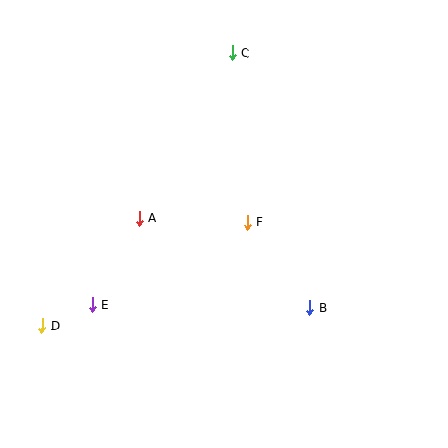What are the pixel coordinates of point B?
Point B is at (310, 308).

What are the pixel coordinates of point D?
Point D is at (42, 326).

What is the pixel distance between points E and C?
The distance between E and C is 288 pixels.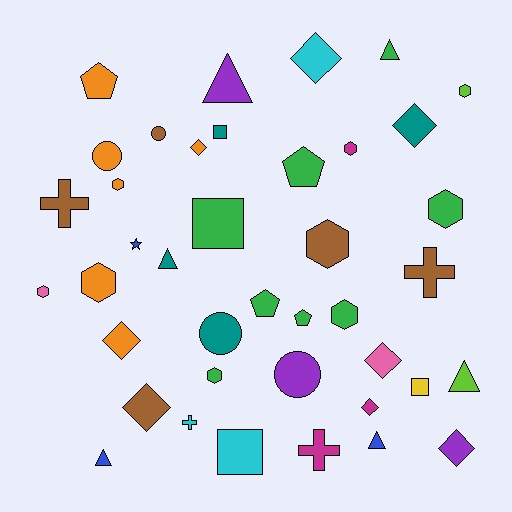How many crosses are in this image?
There are 4 crosses.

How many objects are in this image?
There are 40 objects.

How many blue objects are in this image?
There are 3 blue objects.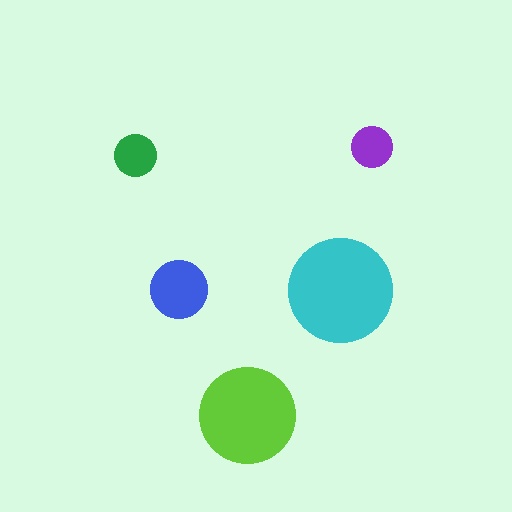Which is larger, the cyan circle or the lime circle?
The cyan one.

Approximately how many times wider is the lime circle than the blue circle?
About 1.5 times wider.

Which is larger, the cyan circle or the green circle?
The cyan one.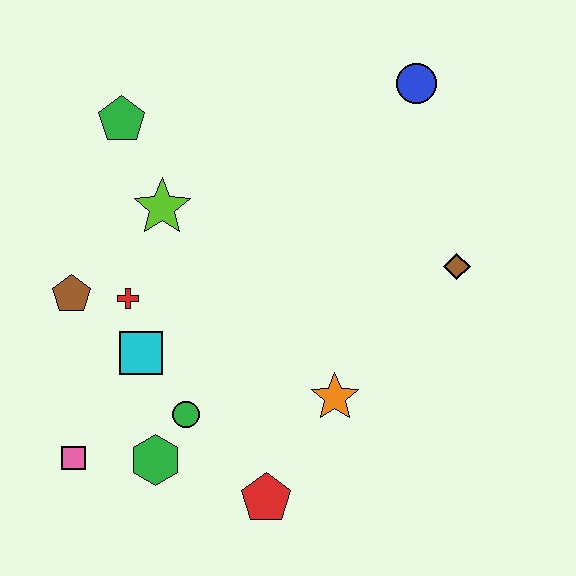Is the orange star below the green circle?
No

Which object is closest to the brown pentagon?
The red cross is closest to the brown pentagon.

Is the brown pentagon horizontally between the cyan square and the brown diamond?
No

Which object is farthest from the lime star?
The red pentagon is farthest from the lime star.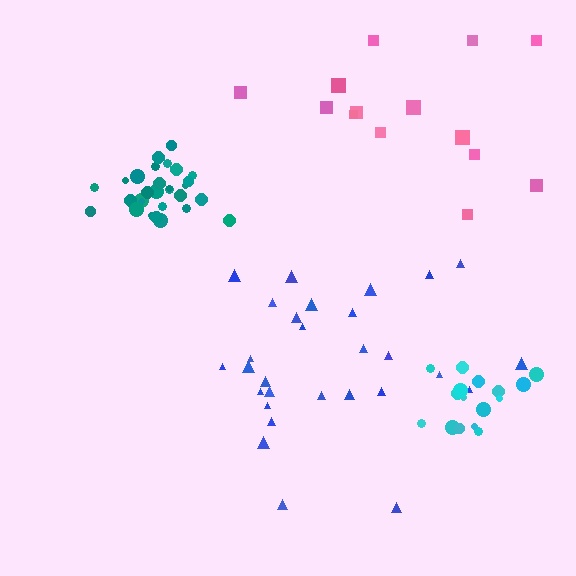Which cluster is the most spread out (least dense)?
Pink.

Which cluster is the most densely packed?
Teal.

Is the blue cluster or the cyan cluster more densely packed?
Cyan.